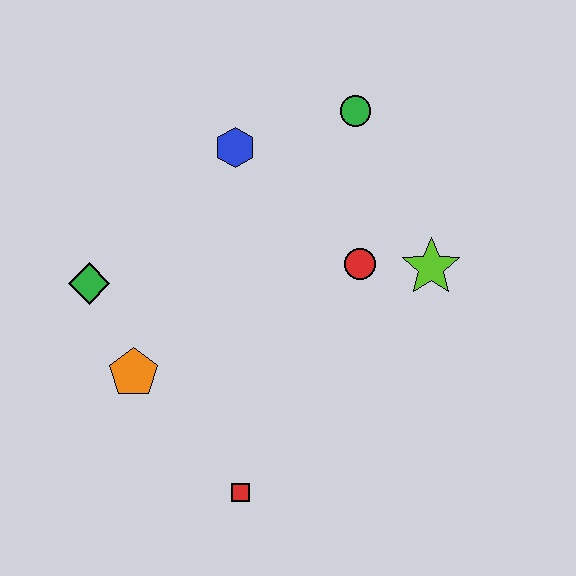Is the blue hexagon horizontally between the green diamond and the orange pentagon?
No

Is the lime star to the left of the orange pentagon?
No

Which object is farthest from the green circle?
The red square is farthest from the green circle.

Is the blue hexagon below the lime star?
No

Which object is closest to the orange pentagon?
The green diamond is closest to the orange pentagon.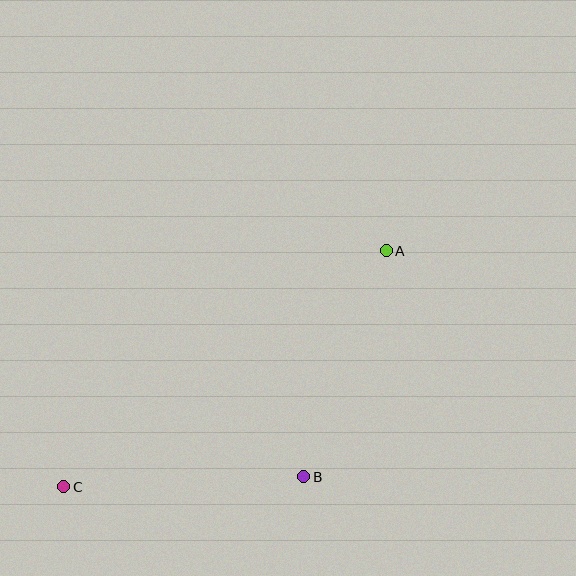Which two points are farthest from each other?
Points A and C are farthest from each other.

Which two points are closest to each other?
Points B and C are closest to each other.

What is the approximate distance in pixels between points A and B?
The distance between A and B is approximately 241 pixels.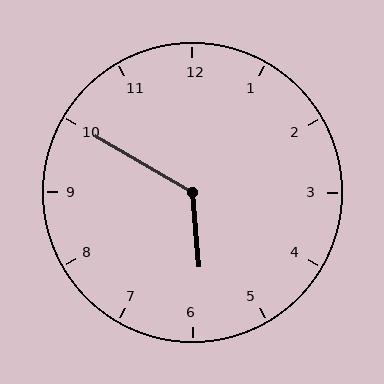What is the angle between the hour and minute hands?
Approximately 125 degrees.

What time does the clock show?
5:50.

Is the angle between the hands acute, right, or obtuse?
It is obtuse.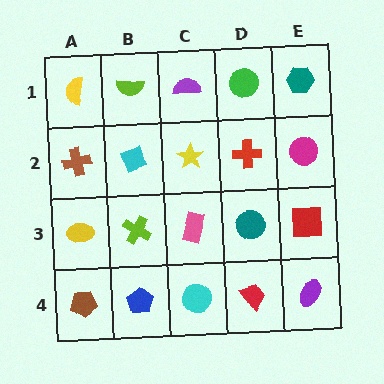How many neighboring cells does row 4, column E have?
2.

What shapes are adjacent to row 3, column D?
A red cross (row 2, column D), a red trapezoid (row 4, column D), a pink rectangle (row 3, column C), a red square (row 3, column E).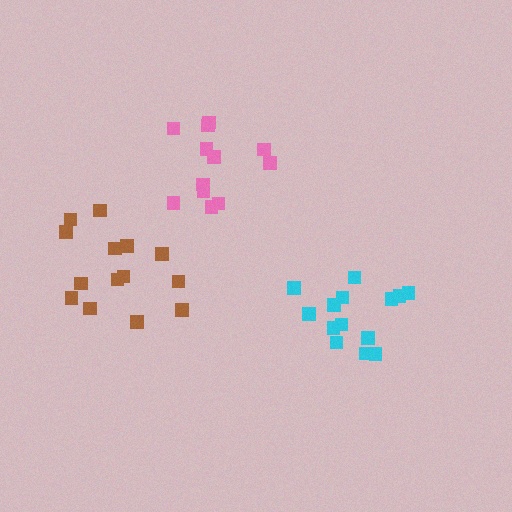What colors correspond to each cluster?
The clusters are colored: pink, brown, cyan.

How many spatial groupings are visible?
There are 3 spatial groupings.